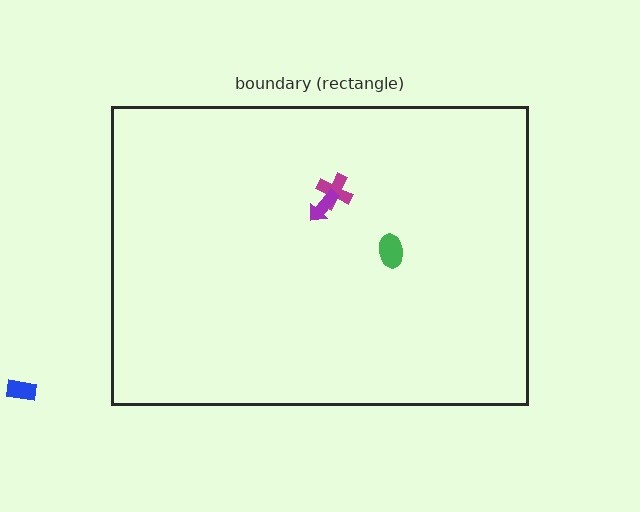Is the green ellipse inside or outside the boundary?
Inside.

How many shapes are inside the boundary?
3 inside, 1 outside.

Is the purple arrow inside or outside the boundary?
Inside.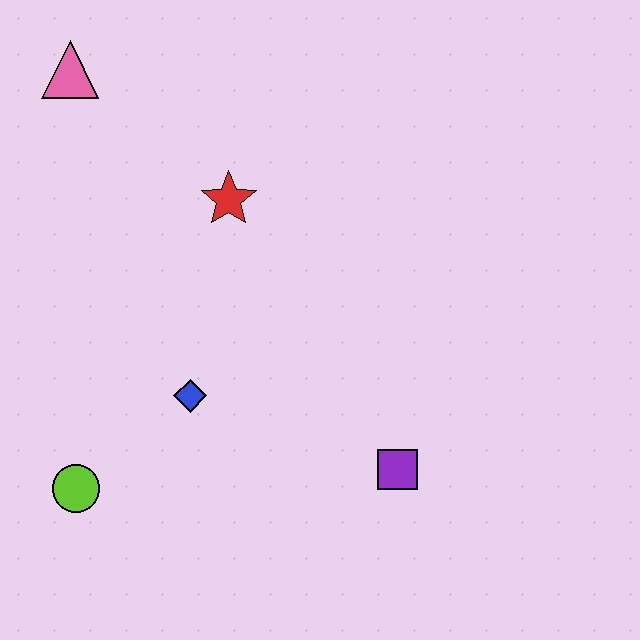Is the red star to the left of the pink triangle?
No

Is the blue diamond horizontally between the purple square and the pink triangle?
Yes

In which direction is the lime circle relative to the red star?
The lime circle is below the red star.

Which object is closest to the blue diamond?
The lime circle is closest to the blue diamond.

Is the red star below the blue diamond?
No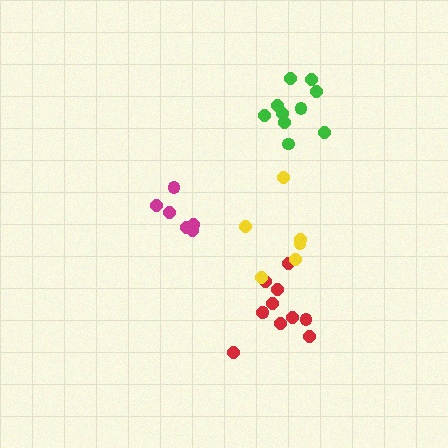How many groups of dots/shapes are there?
There are 4 groups.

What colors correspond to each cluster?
The clusters are colored: green, magenta, red, yellow.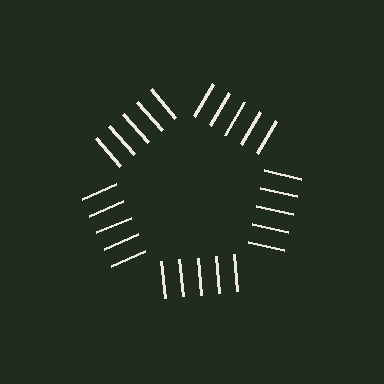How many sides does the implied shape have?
5 sides — the line-ends trace a pentagon.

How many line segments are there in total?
25 — 5 along each of the 5 edges.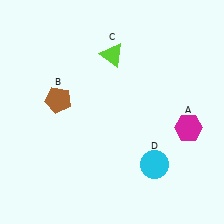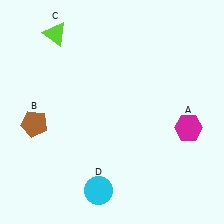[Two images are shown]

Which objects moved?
The objects that moved are: the brown pentagon (B), the lime triangle (C), the cyan circle (D).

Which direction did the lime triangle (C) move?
The lime triangle (C) moved left.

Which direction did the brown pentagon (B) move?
The brown pentagon (B) moved left.